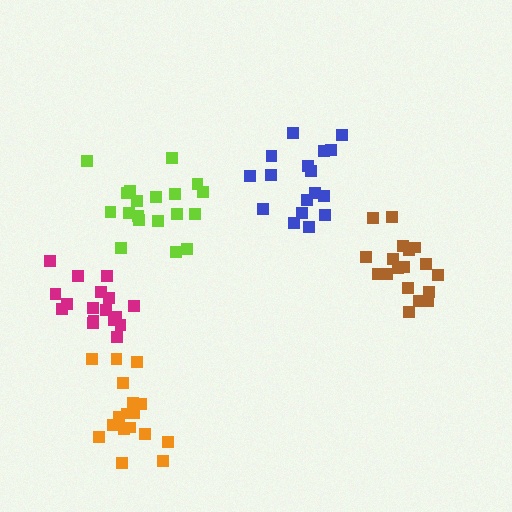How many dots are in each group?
Group 1: 17 dots, Group 2: 19 dots, Group 3: 17 dots, Group 4: 18 dots, Group 5: 17 dots (88 total).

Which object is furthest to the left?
The magenta cluster is leftmost.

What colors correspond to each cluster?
The clusters are colored: orange, lime, magenta, brown, blue.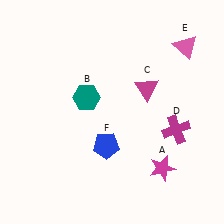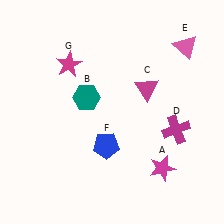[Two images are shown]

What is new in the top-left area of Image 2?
A magenta star (G) was added in the top-left area of Image 2.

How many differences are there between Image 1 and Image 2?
There is 1 difference between the two images.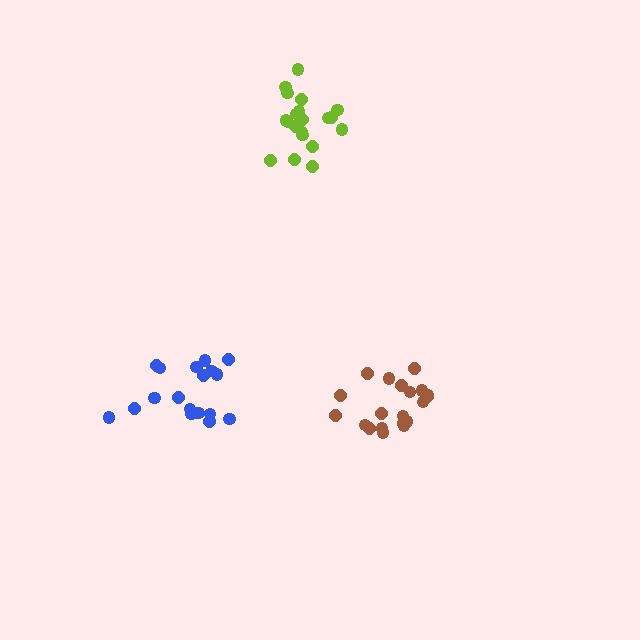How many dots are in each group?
Group 1: 18 dots, Group 2: 20 dots, Group 3: 20 dots (58 total).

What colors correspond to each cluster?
The clusters are colored: blue, lime, brown.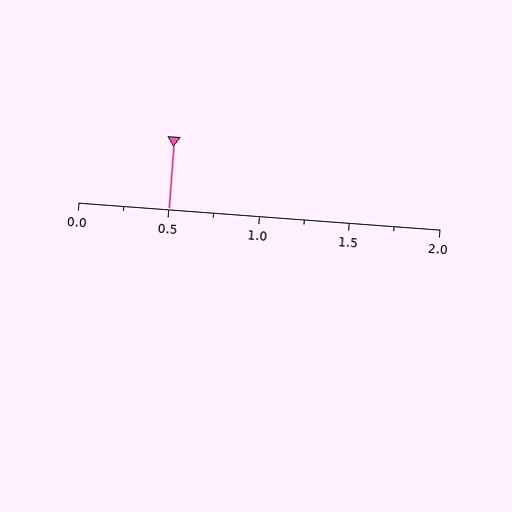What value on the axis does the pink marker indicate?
The marker indicates approximately 0.5.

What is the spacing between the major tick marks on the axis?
The major ticks are spaced 0.5 apart.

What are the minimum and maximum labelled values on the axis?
The axis runs from 0.0 to 2.0.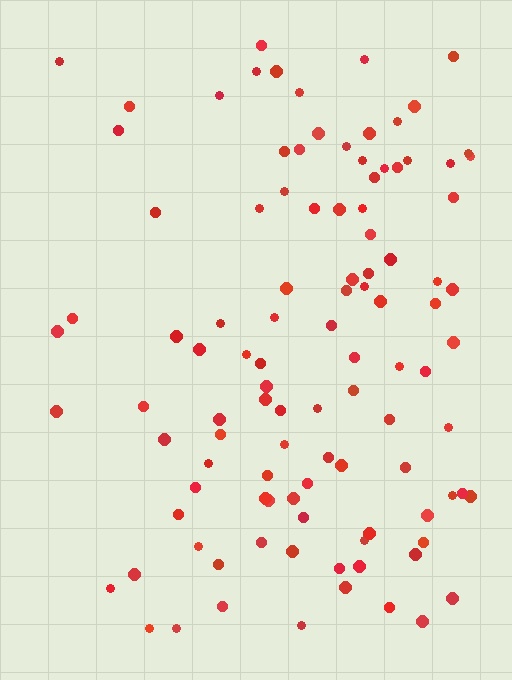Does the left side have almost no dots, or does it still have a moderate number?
Still a moderate number, just noticeably fewer than the right.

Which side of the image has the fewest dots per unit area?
The left.